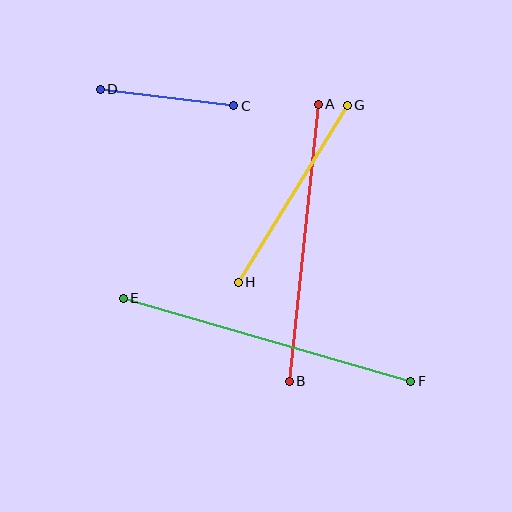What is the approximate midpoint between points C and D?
The midpoint is at approximately (167, 97) pixels.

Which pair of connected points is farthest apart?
Points E and F are farthest apart.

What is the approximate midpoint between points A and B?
The midpoint is at approximately (304, 243) pixels.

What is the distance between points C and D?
The distance is approximately 134 pixels.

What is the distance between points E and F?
The distance is approximately 299 pixels.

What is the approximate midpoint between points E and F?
The midpoint is at approximately (267, 340) pixels.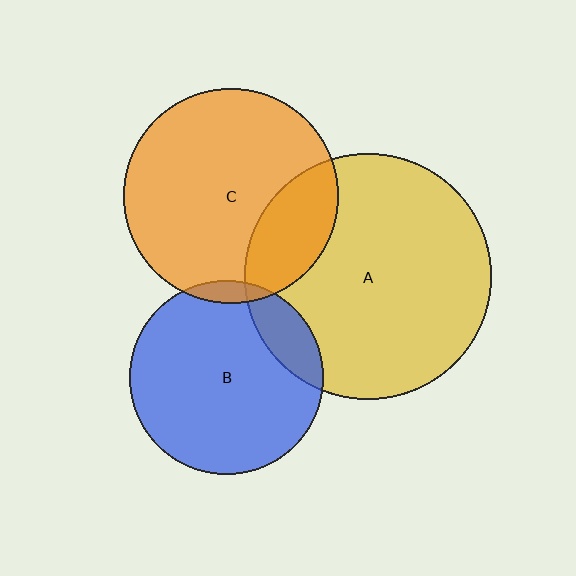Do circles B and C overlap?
Yes.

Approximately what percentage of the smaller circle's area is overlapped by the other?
Approximately 5%.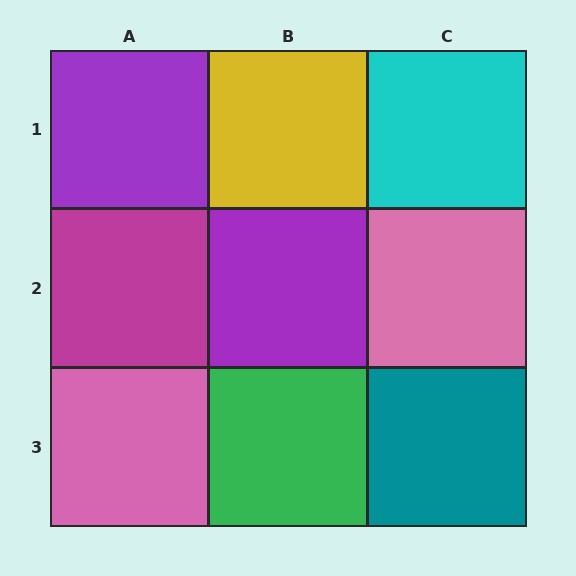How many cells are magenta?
1 cell is magenta.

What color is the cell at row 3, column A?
Pink.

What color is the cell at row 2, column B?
Purple.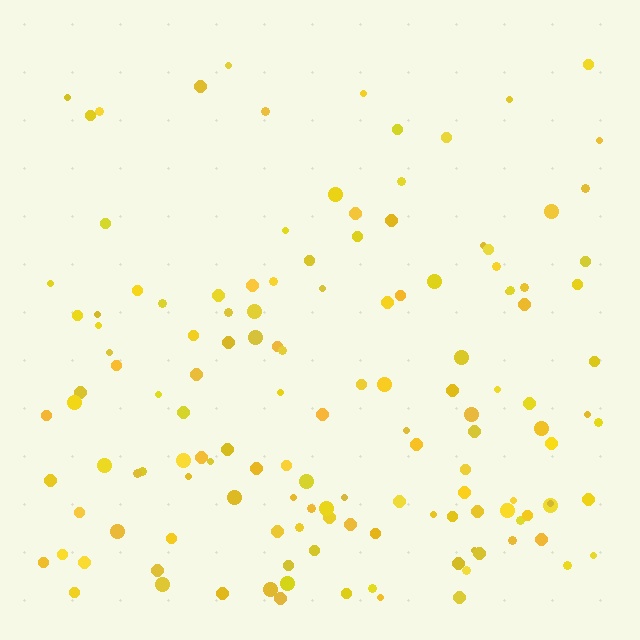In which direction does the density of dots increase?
From top to bottom, with the bottom side densest.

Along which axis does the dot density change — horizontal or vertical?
Vertical.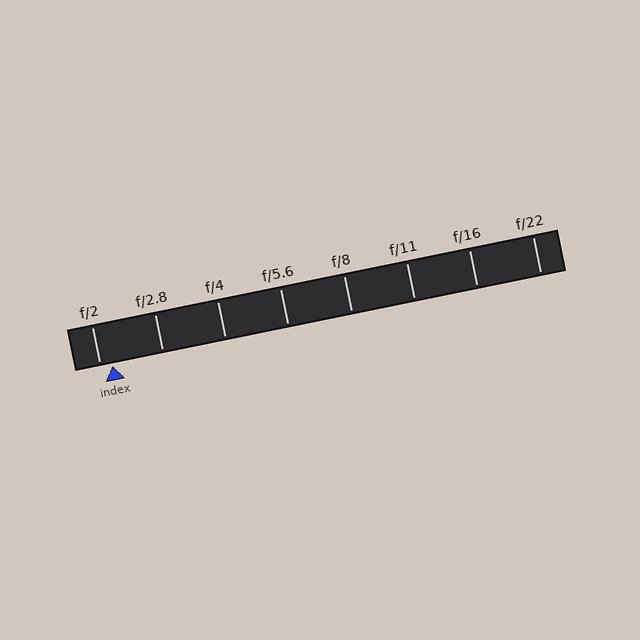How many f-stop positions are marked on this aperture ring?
There are 8 f-stop positions marked.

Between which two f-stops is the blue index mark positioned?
The index mark is between f/2 and f/2.8.